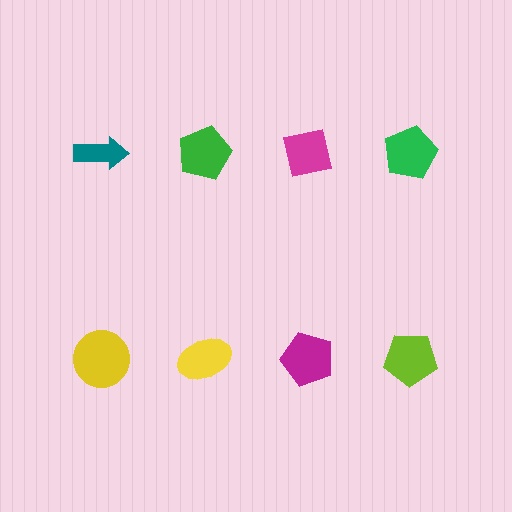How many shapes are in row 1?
4 shapes.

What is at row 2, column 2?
A yellow ellipse.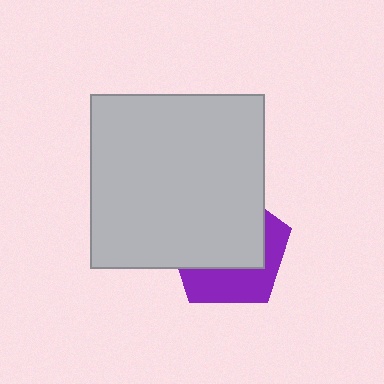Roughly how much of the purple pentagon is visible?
A small part of it is visible (roughly 39%).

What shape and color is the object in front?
The object in front is a light gray square.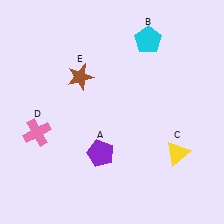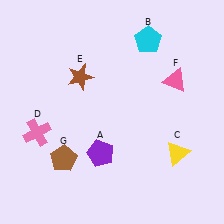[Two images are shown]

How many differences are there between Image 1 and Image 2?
There are 2 differences between the two images.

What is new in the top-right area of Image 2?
A pink triangle (F) was added in the top-right area of Image 2.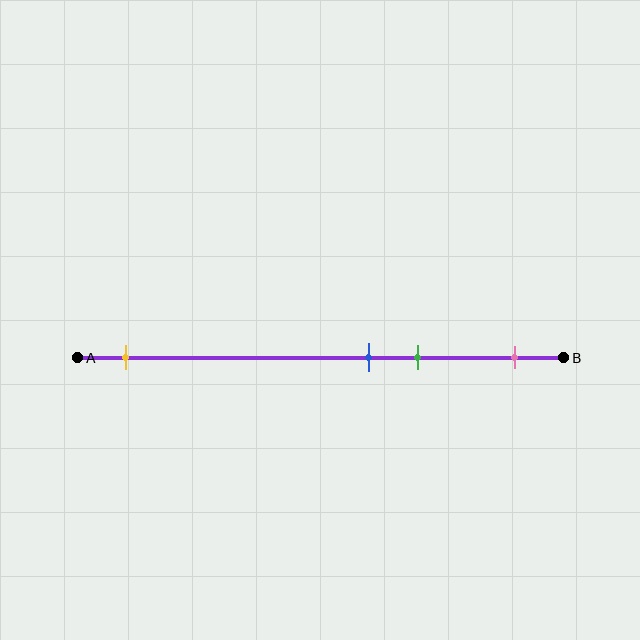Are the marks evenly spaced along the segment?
No, the marks are not evenly spaced.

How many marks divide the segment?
There are 4 marks dividing the segment.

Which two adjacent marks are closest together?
The blue and green marks are the closest adjacent pair.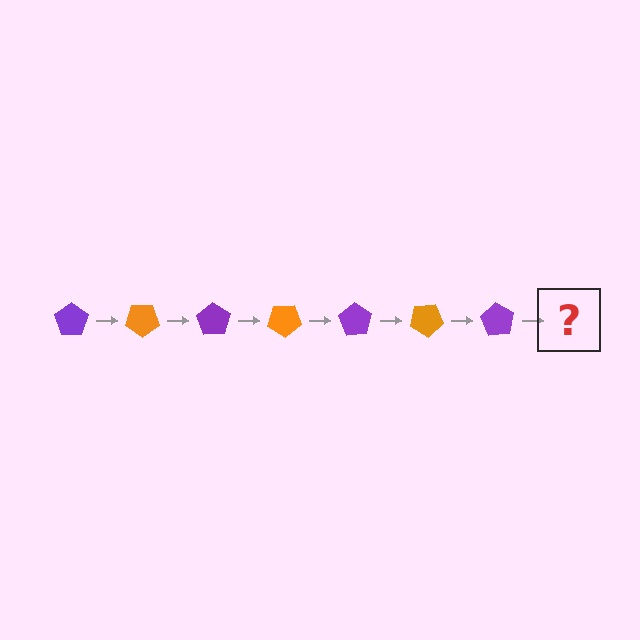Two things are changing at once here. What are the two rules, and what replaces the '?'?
The two rules are that it rotates 35 degrees each step and the color cycles through purple and orange. The '?' should be an orange pentagon, rotated 245 degrees from the start.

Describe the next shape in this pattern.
It should be an orange pentagon, rotated 245 degrees from the start.